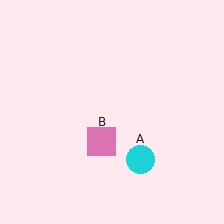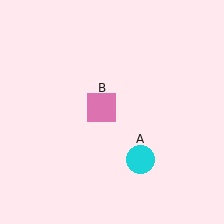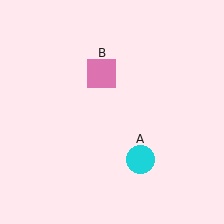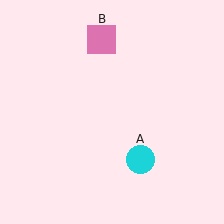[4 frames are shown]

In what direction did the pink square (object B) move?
The pink square (object B) moved up.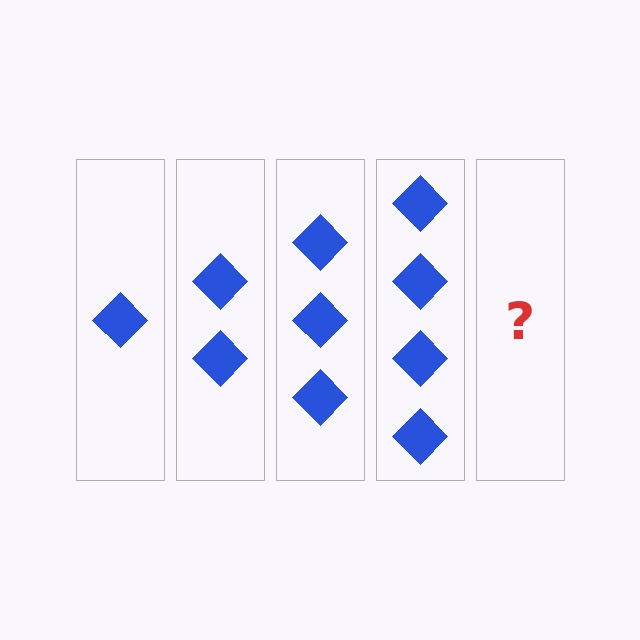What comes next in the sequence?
The next element should be 5 diamonds.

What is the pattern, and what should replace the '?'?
The pattern is that each step adds one more diamond. The '?' should be 5 diamonds.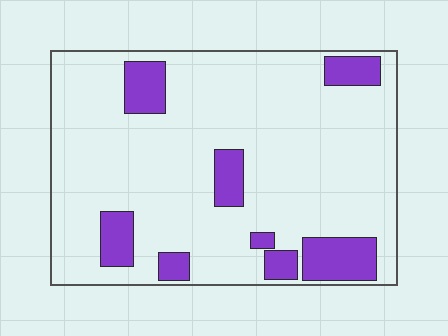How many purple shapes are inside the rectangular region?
8.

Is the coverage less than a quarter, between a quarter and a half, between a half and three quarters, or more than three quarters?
Less than a quarter.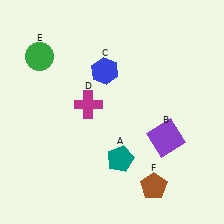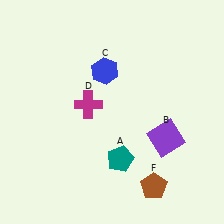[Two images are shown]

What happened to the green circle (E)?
The green circle (E) was removed in Image 2. It was in the top-left area of Image 1.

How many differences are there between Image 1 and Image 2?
There is 1 difference between the two images.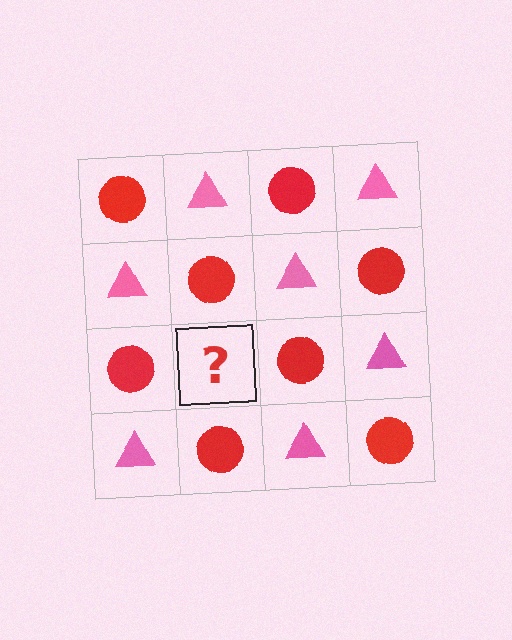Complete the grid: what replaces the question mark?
The question mark should be replaced with a pink triangle.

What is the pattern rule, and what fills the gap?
The rule is that it alternates red circle and pink triangle in a checkerboard pattern. The gap should be filled with a pink triangle.